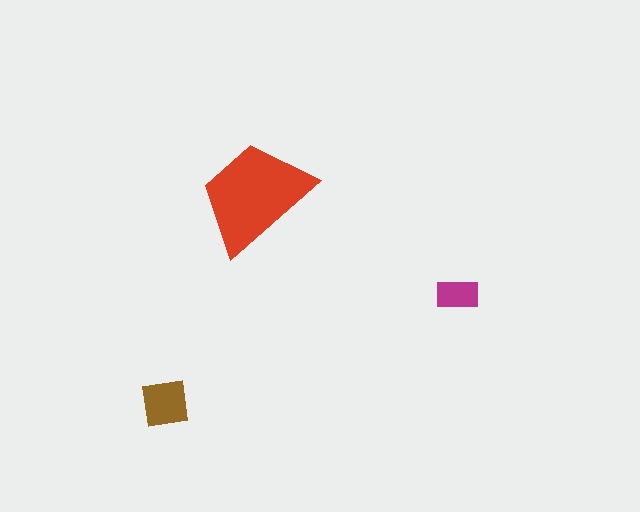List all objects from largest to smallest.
The red trapezoid, the brown square, the magenta rectangle.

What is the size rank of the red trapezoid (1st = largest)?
1st.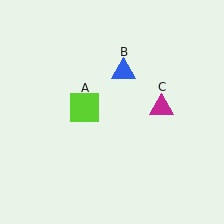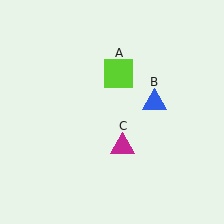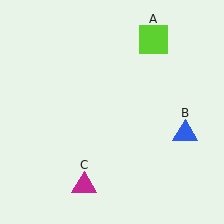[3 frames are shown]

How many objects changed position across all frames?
3 objects changed position: lime square (object A), blue triangle (object B), magenta triangle (object C).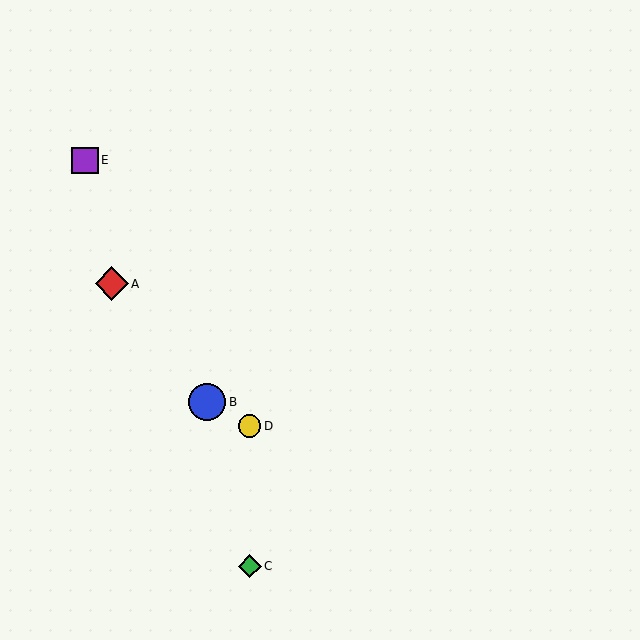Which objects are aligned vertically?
Objects C, D are aligned vertically.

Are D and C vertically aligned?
Yes, both are at x≈250.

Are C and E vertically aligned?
No, C is at x≈250 and E is at x≈85.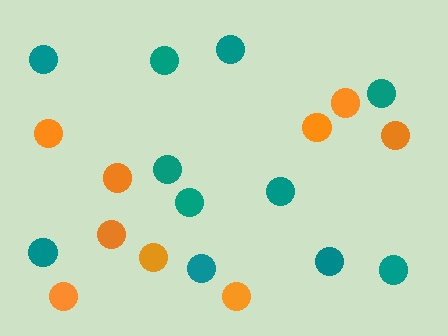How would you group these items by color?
There are 2 groups: one group of teal circles (11) and one group of orange circles (9).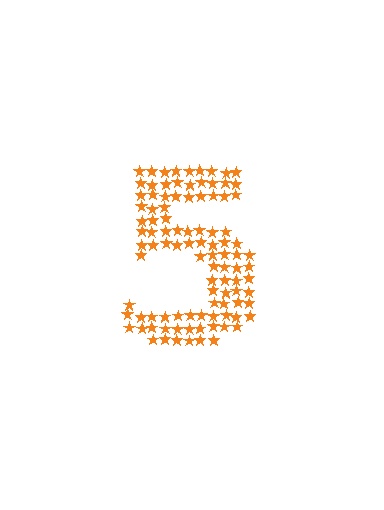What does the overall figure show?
The overall figure shows the digit 5.